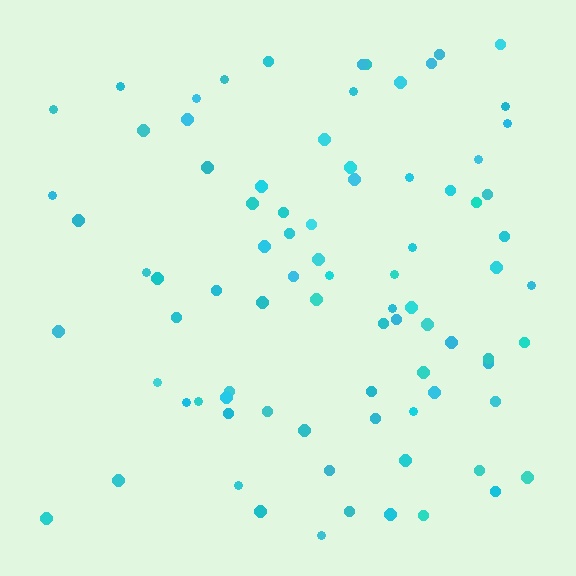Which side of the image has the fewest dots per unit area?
The left.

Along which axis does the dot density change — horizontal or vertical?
Horizontal.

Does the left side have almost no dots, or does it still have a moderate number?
Still a moderate number, just noticeably fewer than the right.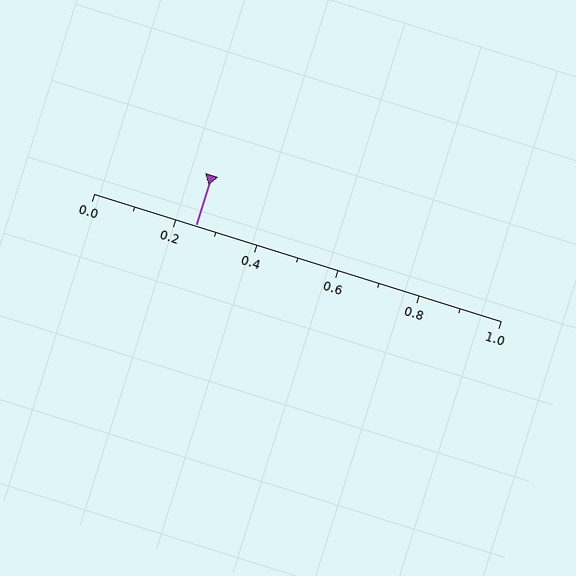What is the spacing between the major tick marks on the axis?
The major ticks are spaced 0.2 apart.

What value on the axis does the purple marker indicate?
The marker indicates approximately 0.25.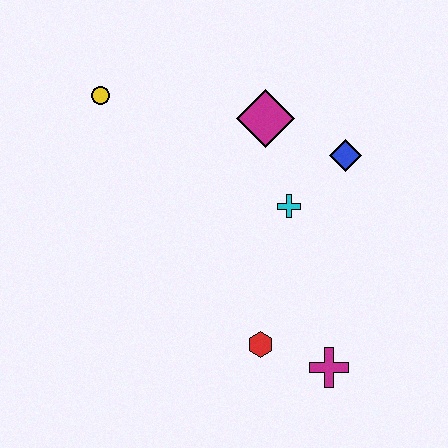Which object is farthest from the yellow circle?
The magenta cross is farthest from the yellow circle.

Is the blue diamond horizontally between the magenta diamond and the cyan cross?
No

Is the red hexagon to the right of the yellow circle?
Yes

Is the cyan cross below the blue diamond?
Yes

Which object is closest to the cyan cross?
The blue diamond is closest to the cyan cross.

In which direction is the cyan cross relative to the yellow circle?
The cyan cross is to the right of the yellow circle.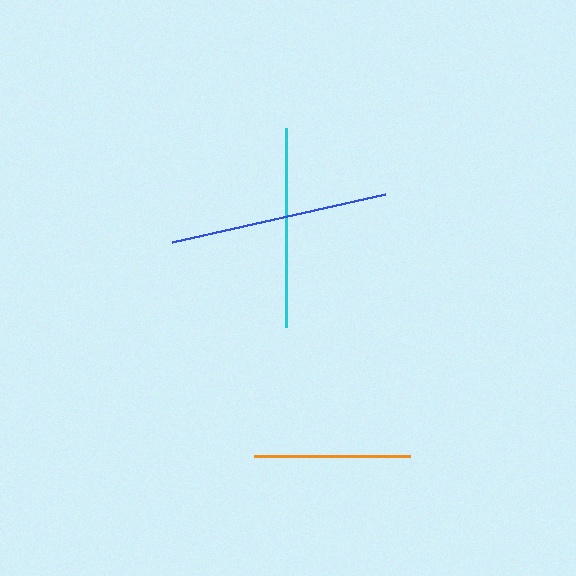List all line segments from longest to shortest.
From longest to shortest: blue, cyan, orange.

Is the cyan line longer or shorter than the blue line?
The blue line is longer than the cyan line.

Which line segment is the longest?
The blue line is the longest at approximately 219 pixels.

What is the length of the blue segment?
The blue segment is approximately 219 pixels long.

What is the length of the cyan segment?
The cyan segment is approximately 198 pixels long.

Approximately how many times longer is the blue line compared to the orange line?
The blue line is approximately 1.4 times the length of the orange line.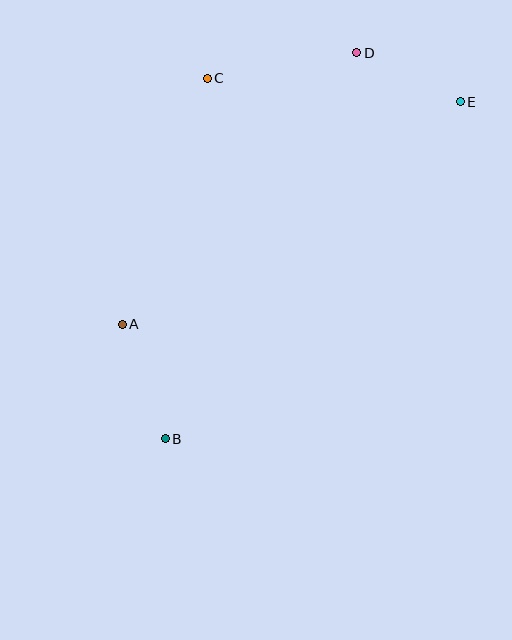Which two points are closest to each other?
Points D and E are closest to each other.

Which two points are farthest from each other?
Points B and E are farthest from each other.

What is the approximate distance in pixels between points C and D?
The distance between C and D is approximately 152 pixels.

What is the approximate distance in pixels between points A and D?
The distance between A and D is approximately 359 pixels.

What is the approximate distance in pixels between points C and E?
The distance between C and E is approximately 254 pixels.